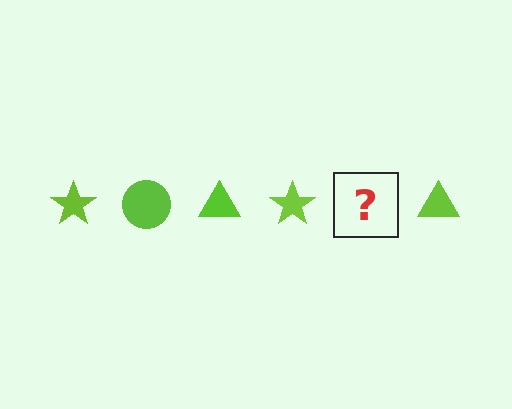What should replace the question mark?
The question mark should be replaced with a lime circle.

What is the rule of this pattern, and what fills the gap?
The rule is that the pattern cycles through star, circle, triangle shapes in lime. The gap should be filled with a lime circle.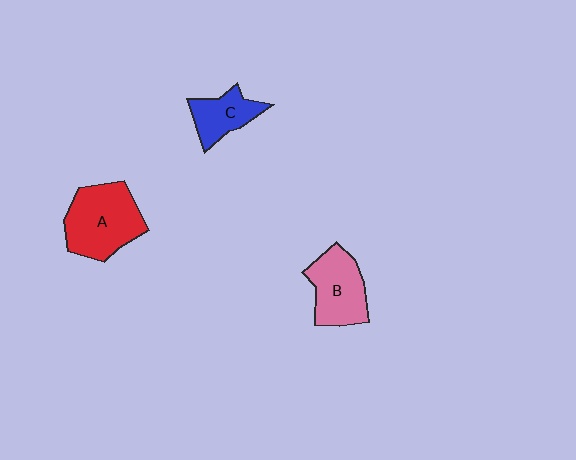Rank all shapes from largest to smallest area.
From largest to smallest: A (red), B (pink), C (blue).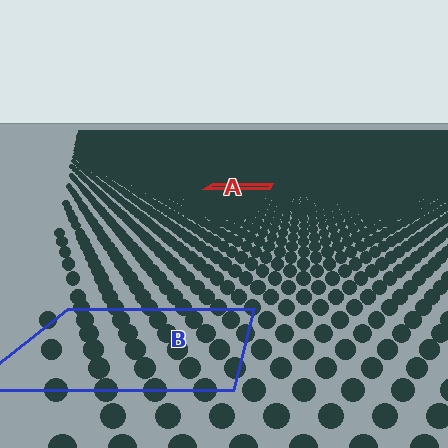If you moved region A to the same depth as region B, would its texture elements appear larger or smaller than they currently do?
They would appear larger. At a closer depth, the same texture elements are projected at a bigger on-screen size.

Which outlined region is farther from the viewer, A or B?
Region A is farther from the viewer — the texture elements inside it appear smaller and more densely packed.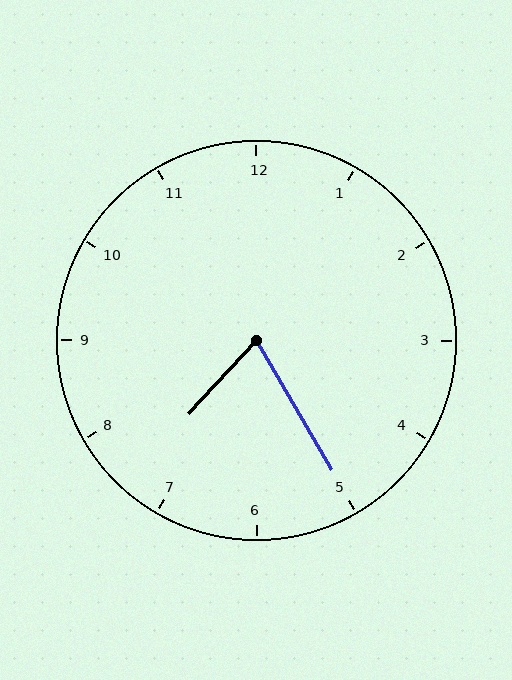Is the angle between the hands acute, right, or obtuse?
It is acute.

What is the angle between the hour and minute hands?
Approximately 72 degrees.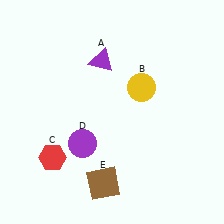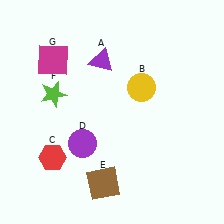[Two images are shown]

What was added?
A lime star (F), a magenta square (G) were added in Image 2.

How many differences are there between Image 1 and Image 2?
There are 2 differences between the two images.